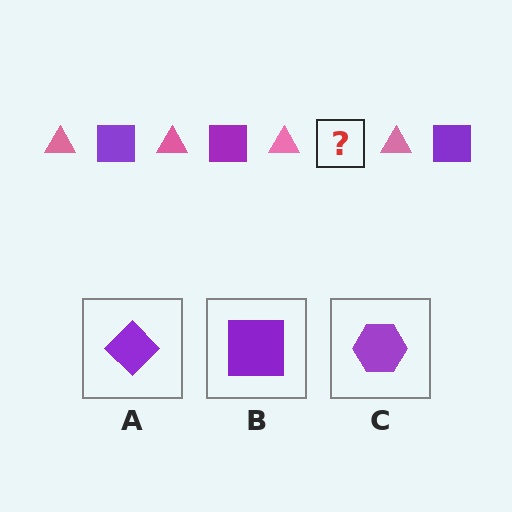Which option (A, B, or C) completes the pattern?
B.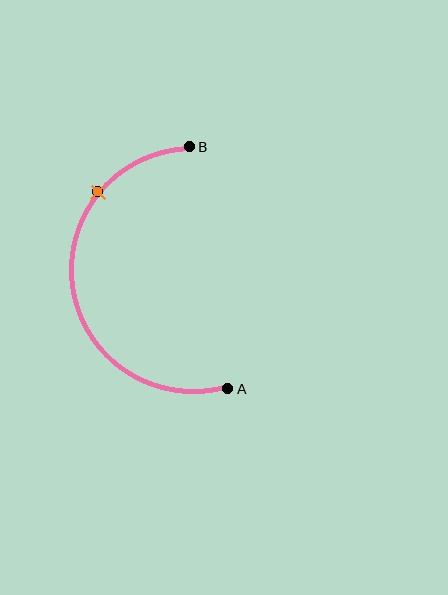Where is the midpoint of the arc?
The arc midpoint is the point on the curve farthest from the straight line joining A and B. It sits to the left of that line.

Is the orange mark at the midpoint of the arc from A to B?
No. The orange mark lies on the arc but is closer to endpoint B. The arc midpoint would be at the point on the curve equidistant along the arc from both A and B.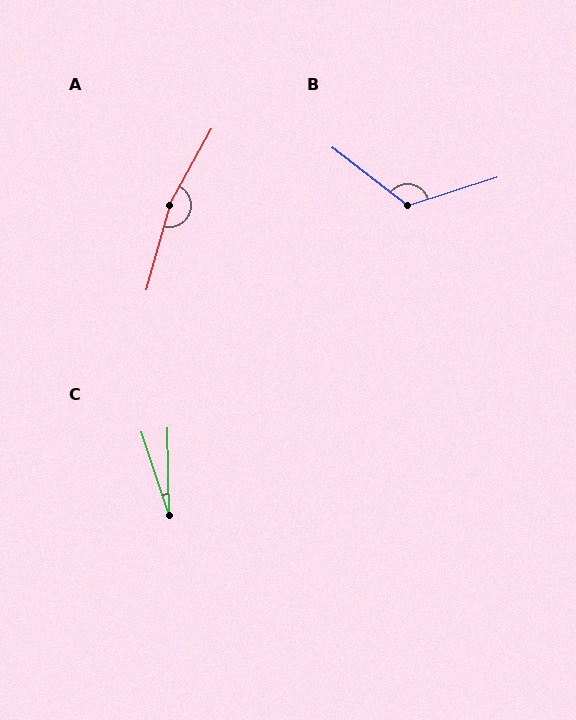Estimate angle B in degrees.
Approximately 124 degrees.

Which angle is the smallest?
C, at approximately 17 degrees.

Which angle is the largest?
A, at approximately 167 degrees.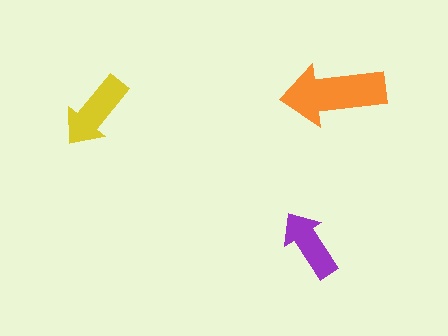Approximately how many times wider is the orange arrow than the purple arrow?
About 1.5 times wider.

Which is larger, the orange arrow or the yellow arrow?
The orange one.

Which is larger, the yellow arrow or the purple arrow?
The yellow one.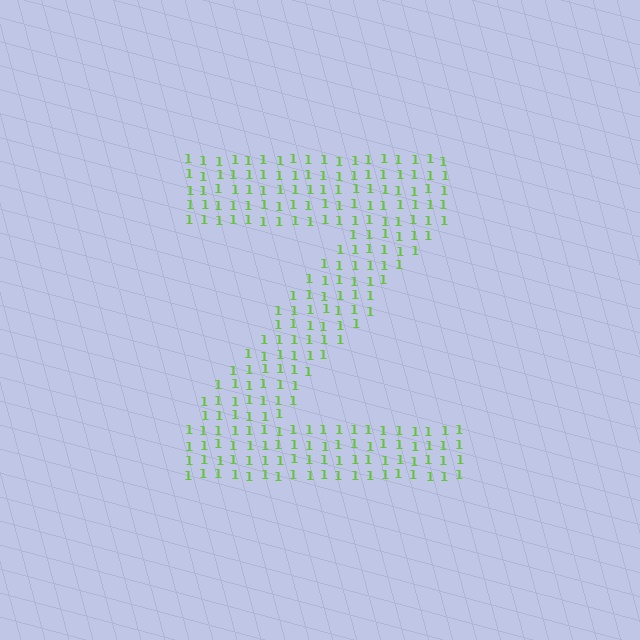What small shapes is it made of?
It is made of small digit 1's.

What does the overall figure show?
The overall figure shows the letter Z.